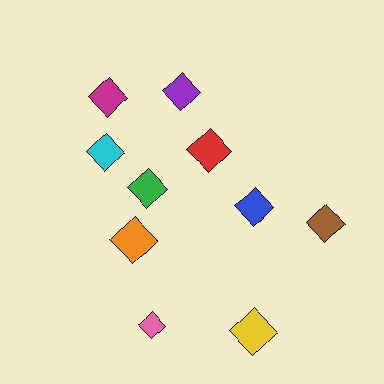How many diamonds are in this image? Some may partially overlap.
There are 10 diamonds.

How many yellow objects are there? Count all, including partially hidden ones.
There is 1 yellow object.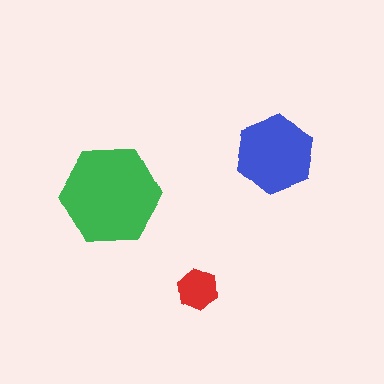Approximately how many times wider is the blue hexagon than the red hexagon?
About 2 times wider.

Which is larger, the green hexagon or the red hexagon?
The green one.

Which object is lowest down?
The red hexagon is bottommost.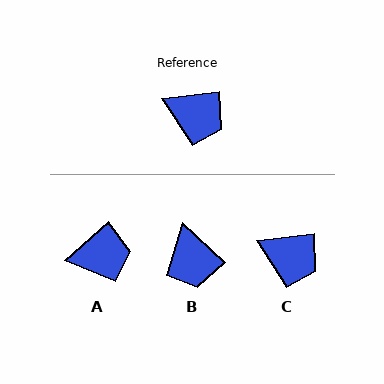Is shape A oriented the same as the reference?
No, it is off by about 34 degrees.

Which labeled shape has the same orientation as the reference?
C.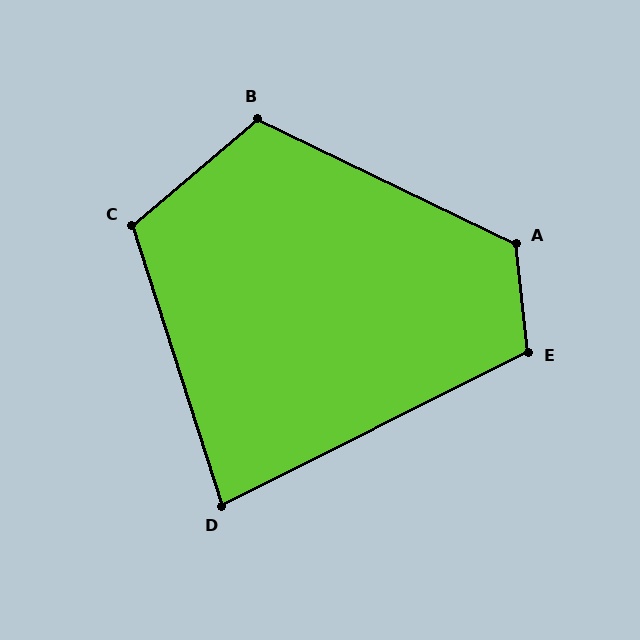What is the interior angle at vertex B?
Approximately 114 degrees (obtuse).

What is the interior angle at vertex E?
Approximately 110 degrees (obtuse).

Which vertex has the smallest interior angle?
D, at approximately 81 degrees.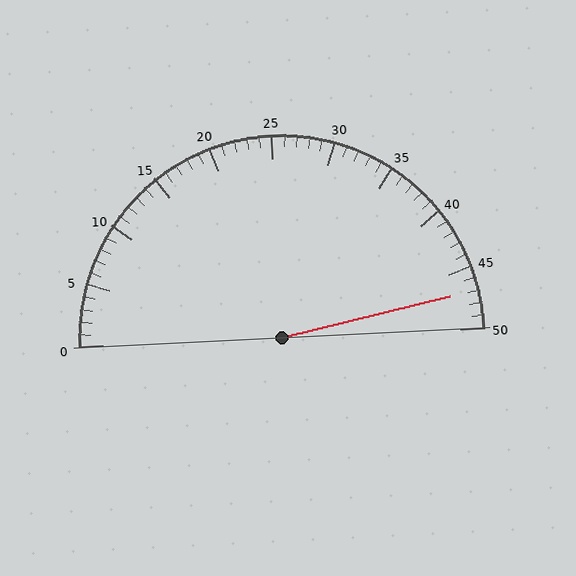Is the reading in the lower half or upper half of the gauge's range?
The reading is in the upper half of the range (0 to 50).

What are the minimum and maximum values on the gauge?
The gauge ranges from 0 to 50.